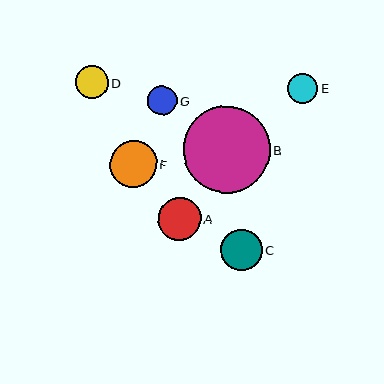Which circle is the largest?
Circle B is the largest with a size of approximately 87 pixels.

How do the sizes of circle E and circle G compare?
Circle E and circle G are approximately the same size.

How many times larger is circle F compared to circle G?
Circle F is approximately 1.6 times the size of circle G.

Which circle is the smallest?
Circle G is the smallest with a size of approximately 29 pixels.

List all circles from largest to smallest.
From largest to smallest: B, F, A, C, D, E, G.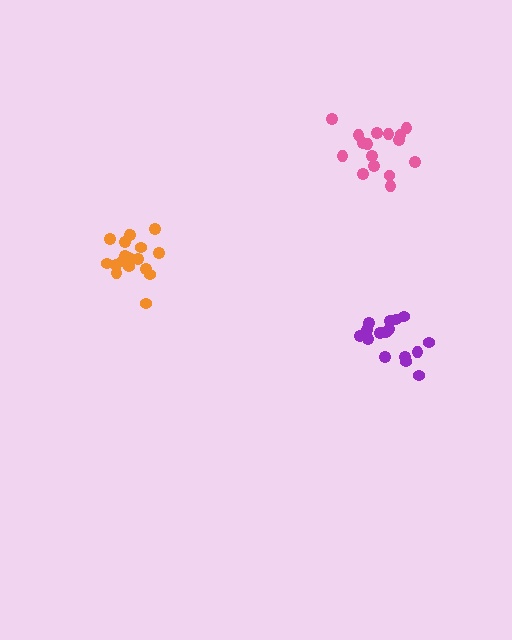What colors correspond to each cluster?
The clusters are colored: orange, pink, purple.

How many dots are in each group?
Group 1: 18 dots, Group 2: 16 dots, Group 3: 16 dots (50 total).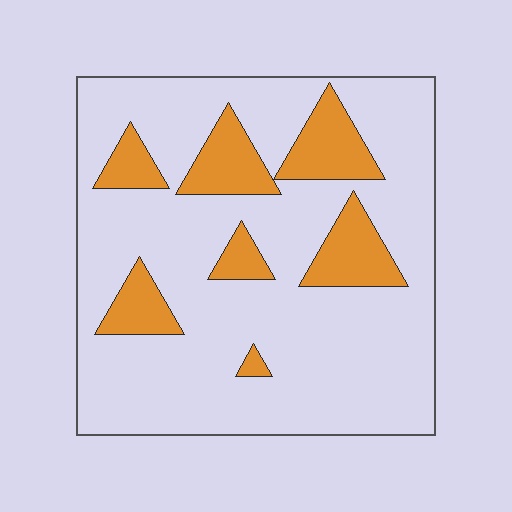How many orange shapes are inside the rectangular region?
7.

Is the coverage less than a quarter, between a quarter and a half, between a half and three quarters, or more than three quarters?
Less than a quarter.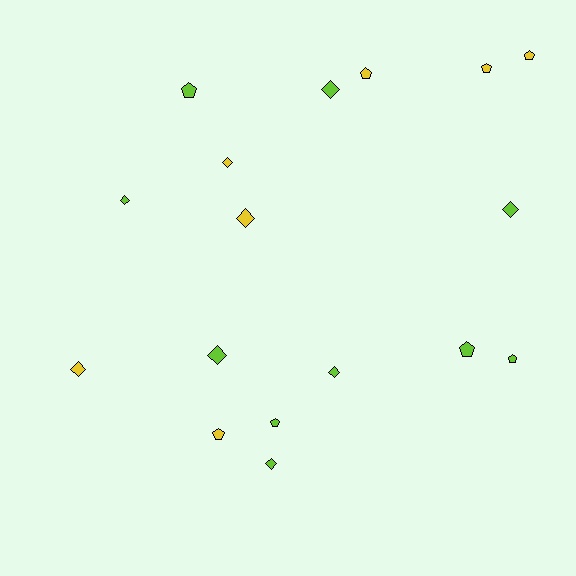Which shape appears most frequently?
Diamond, with 9 objects.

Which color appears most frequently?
Lime, with 10 objects.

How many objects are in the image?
There are 17 objects.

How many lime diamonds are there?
There are 6 lime diamonds.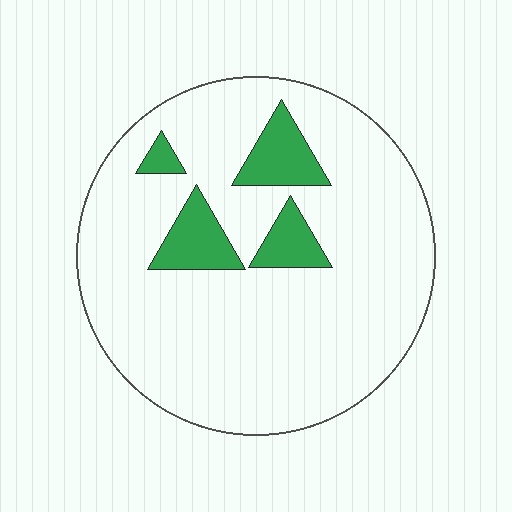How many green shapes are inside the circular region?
4.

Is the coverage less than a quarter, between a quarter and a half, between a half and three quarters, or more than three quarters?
Less than a quarter.